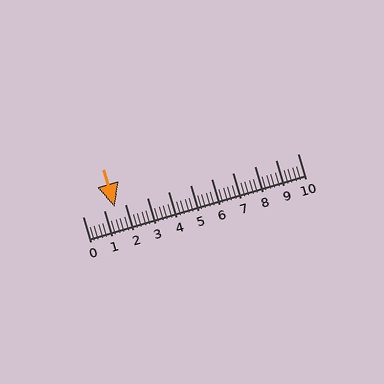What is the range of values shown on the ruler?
The ruler shows values from 0 to 10.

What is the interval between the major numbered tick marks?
The major tick marks are spaced 1 units apart.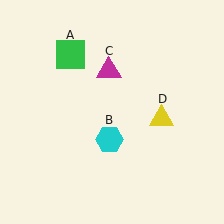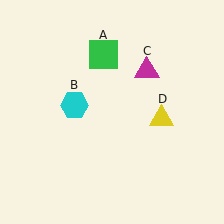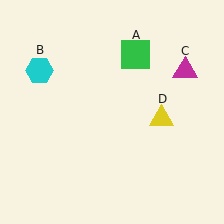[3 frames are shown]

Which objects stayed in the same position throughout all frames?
Yellow triangle (object D) remained stationary.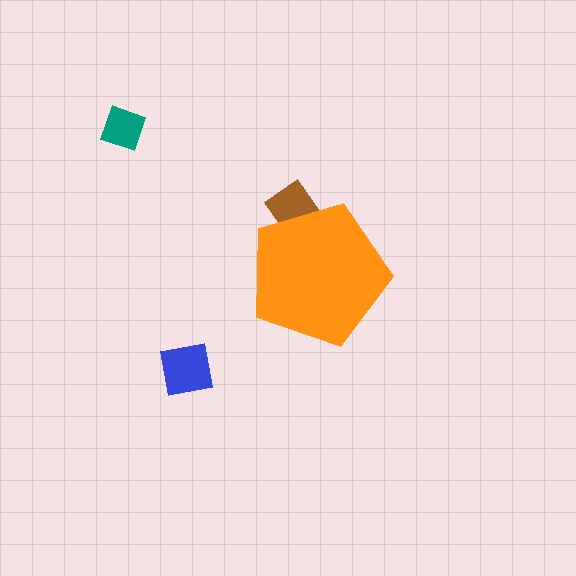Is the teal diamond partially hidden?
No, the teal diamond is fully visible.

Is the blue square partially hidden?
No, the blue square is fully visible.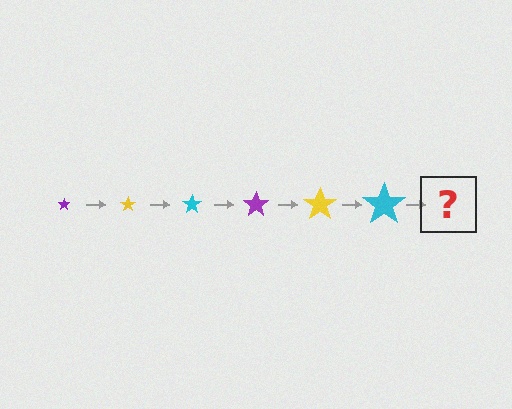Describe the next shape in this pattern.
It should be a purple star, larger than the previous one.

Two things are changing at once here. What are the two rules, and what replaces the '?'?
The two rules are that the star grows larger each step and the color cycles through purple, yellow, and cyan. The '?' should be a purple star, larger than the previous one.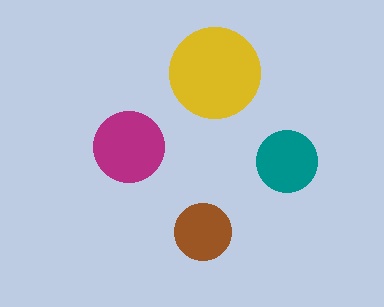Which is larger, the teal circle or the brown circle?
The teal one.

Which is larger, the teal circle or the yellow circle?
The yellow one.